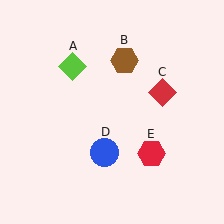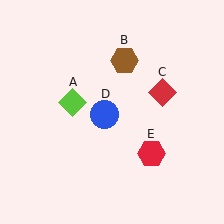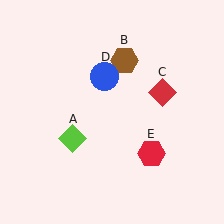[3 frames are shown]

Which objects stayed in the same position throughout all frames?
Brown hexagon (object B) and red diamond (object C) and red hexagon (object E) remained stationary.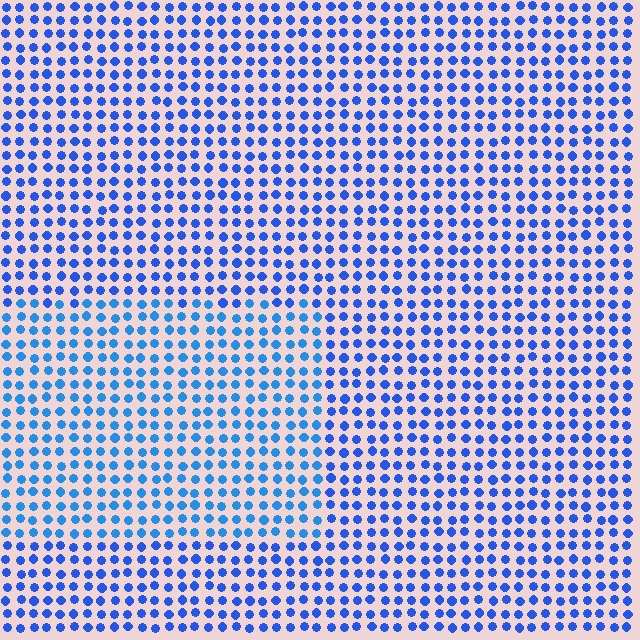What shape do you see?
I see a rectangle.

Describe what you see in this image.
The image is filled with small blue elements in a uniform arrangement. A rectangle-shaped region is visible where the elements are tinted to a slightly different hue, forming a subtle color boundary.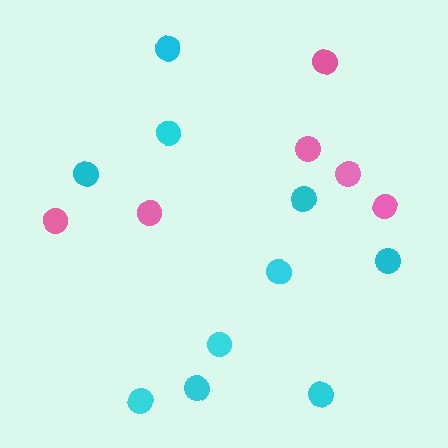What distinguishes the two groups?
There are 2 groups: one group of pink circles (6) and one group of cyan circles (10).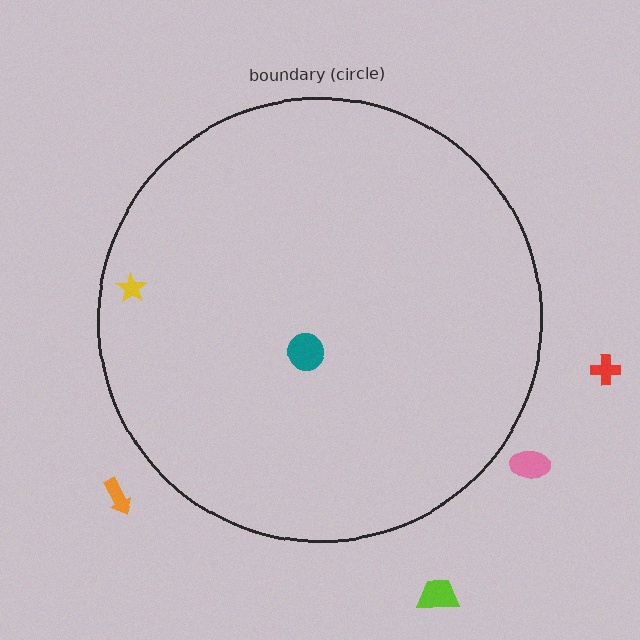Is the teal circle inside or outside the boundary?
Inside.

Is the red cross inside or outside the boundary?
Outside.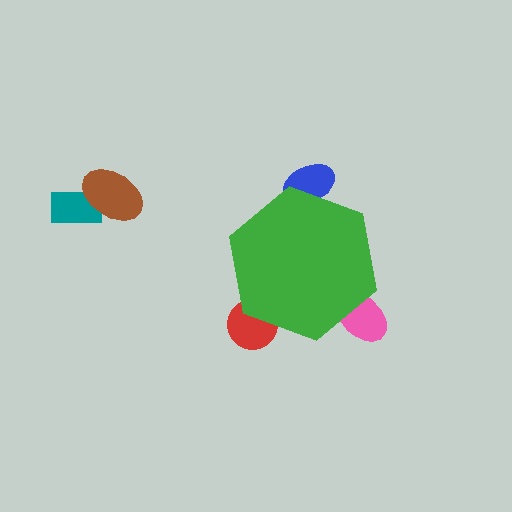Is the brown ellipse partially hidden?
No, the brown ellipse is fully visible.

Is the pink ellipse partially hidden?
Yes, the pink ellipse is partially hidden behind the green hexagon.